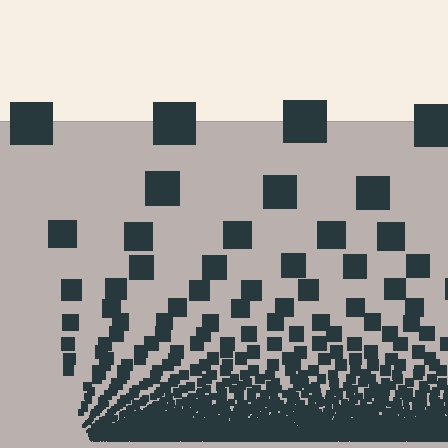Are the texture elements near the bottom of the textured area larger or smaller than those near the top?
Smaller. The gradient is inverted — elements near the bottom are smaller and denser.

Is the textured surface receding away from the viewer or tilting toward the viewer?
The surface appears to tilt toward the viewer. Texture elements get larger and sparser toward the top.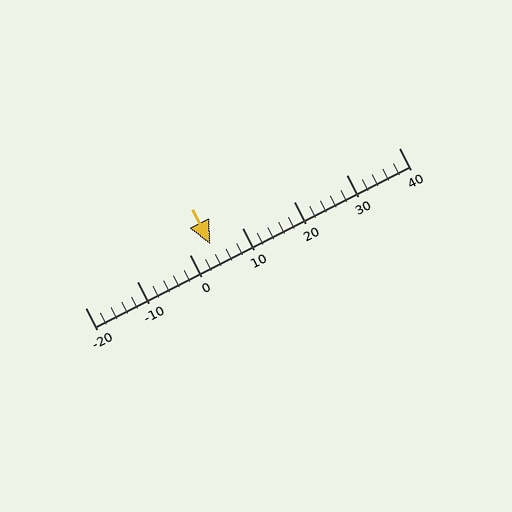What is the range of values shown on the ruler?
The ruler shows values from -20 to 40.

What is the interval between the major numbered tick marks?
The major tick marks are spaced 10 units apart.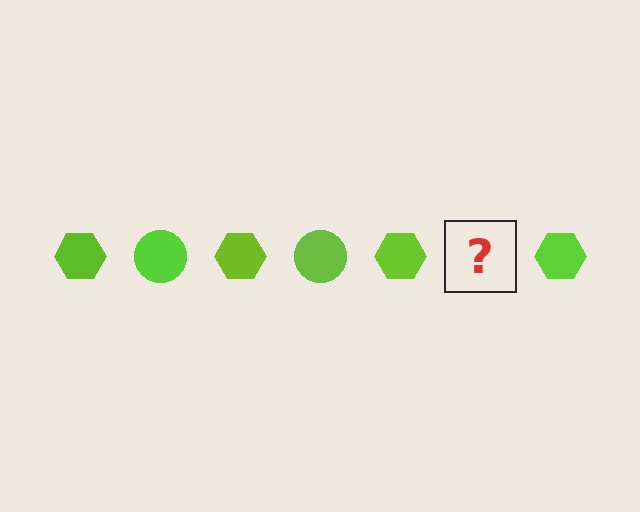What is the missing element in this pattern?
The missing element is a lime circle.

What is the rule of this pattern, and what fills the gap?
The rule is that the pattern cycles through hexagon, circle shapes in lime. The gap should be filled with a lime circle.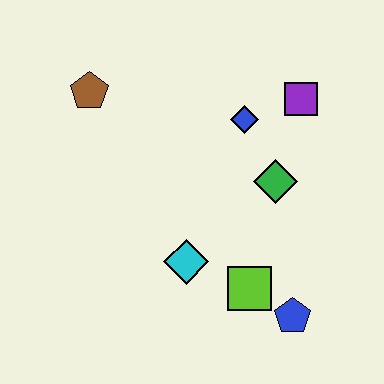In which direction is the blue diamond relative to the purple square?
The blue diamond is to the left of the purple square.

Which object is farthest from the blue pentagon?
The brown pentagon is farthest from the blue pentagon.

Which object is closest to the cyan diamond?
The lime square is closest to the cyan diamond.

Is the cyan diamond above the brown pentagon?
No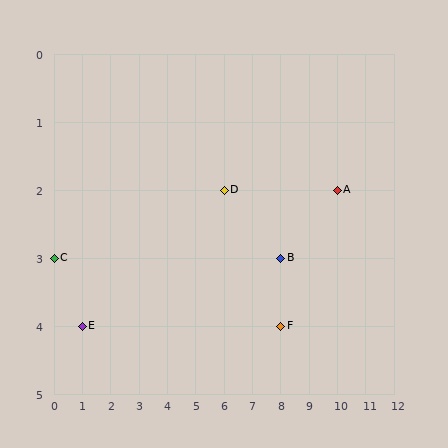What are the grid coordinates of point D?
Point D is at grid coordinates (6, 2).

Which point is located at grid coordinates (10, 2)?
Point A is at (10, 2).